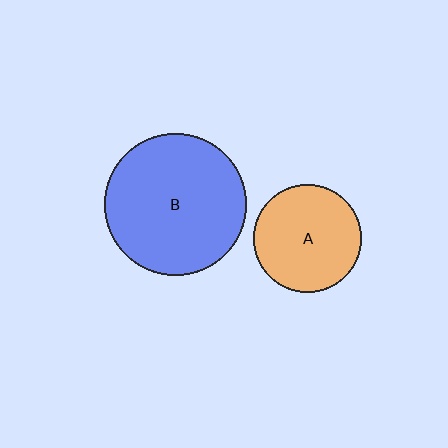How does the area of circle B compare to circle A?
Approximately 1.7 times.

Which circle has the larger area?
Circle B (blue).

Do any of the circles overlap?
No, none of the circles overlap.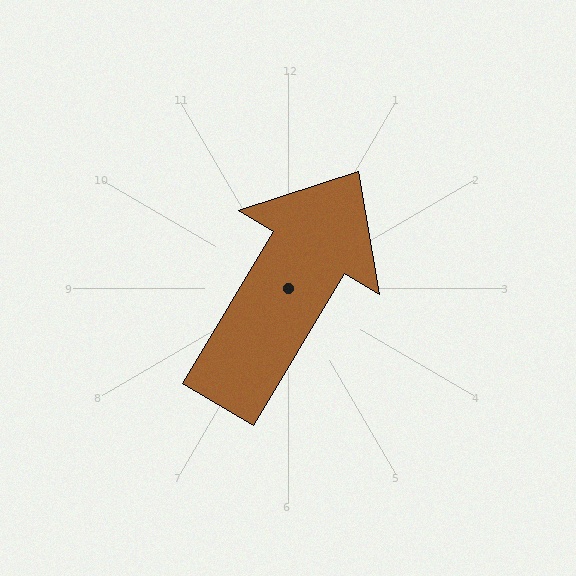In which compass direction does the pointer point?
Northeast.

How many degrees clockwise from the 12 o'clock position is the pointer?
Approximately 31 degrees.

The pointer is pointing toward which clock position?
Roughly 1 o'clock.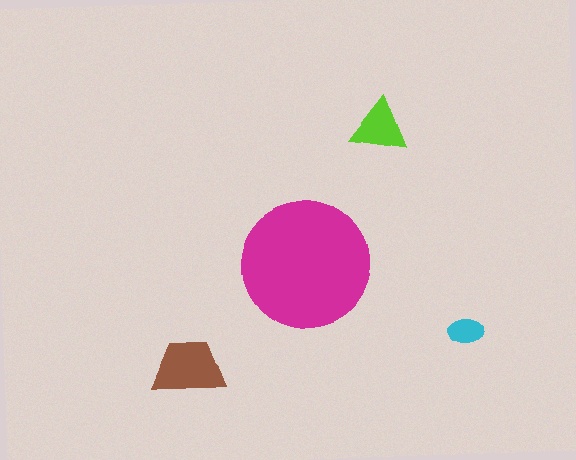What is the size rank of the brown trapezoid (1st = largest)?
2nd.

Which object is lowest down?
The brown trapezoid is bottommost.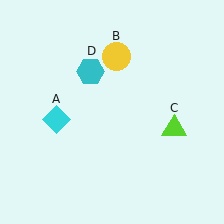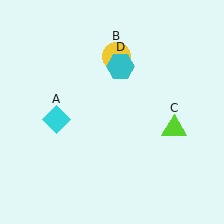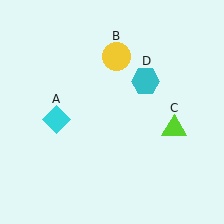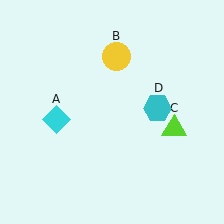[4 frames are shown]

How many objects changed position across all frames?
1 object changed position: cyan hexagon (object D).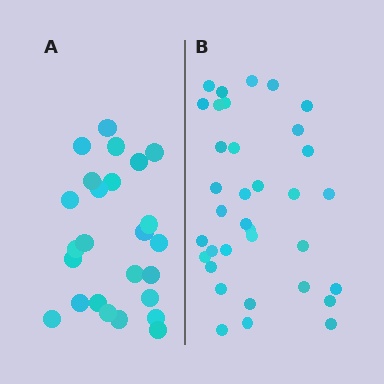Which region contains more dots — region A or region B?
Region B (the right region) has more dots.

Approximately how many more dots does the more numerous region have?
Region B has roughly 10 or so more dots than region A.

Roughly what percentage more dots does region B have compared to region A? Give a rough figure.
About 40% more.